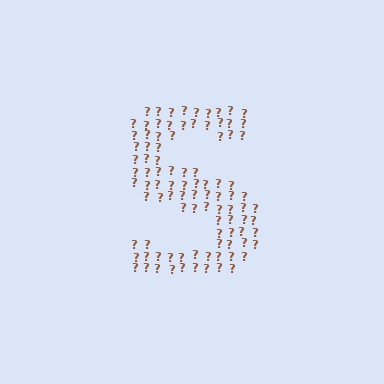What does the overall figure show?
The overall figure shows the letter S.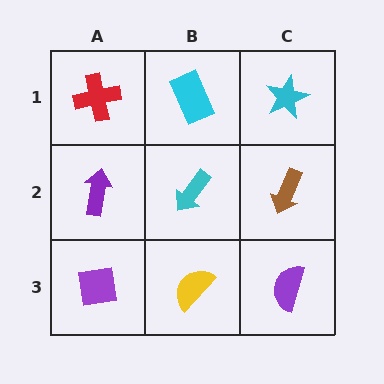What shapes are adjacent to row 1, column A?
A purple arrow (row 2, column A), a cyan rectangle (row 1, column B).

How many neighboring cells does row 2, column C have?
3.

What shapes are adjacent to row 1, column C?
A brown arrow (row 2, column C), a cyan rectangle (row 1, column B).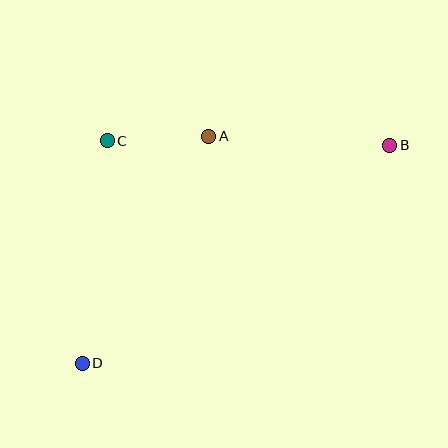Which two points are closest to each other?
Points A and C are closest to each other.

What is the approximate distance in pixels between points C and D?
The distance between C and D is approximately 224 pixels.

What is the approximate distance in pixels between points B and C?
The distance between B and C is approximately 282 pixels.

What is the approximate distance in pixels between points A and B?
The distance between A and B is approximately 181 pixels.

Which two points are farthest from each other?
Points B and D are farthest from each other.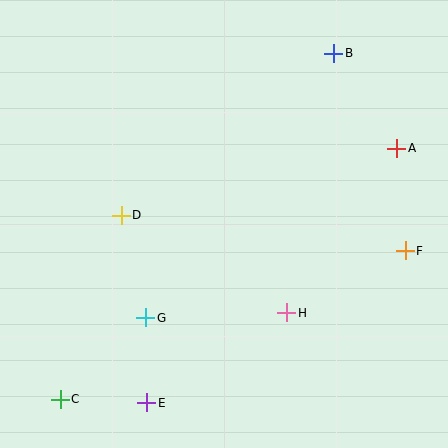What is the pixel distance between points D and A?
The distance between D and A is 283 pixels.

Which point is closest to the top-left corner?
Point D is closest to the top-left corner.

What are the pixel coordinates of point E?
Point E is at (147, 403).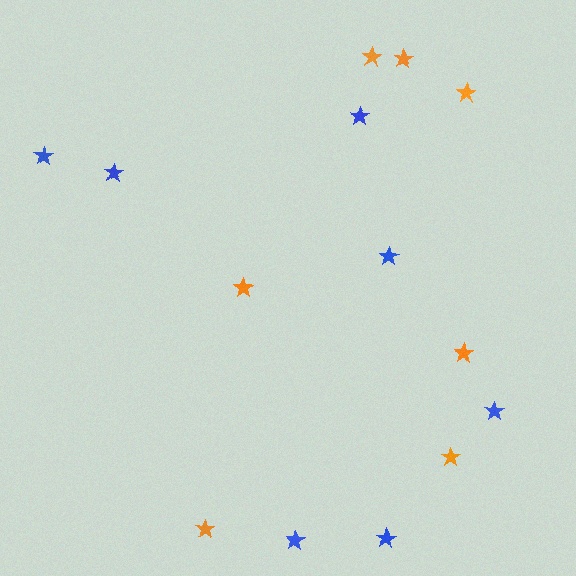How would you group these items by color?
There are 2 groups: one group of blue stars (7) and one group of orange stars (7).